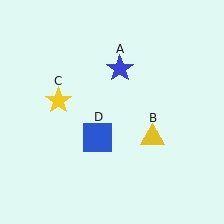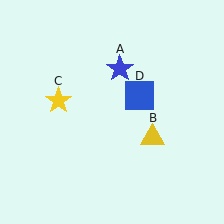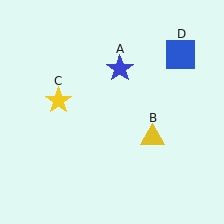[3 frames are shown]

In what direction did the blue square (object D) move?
The blue square (object D) moved up and to the right.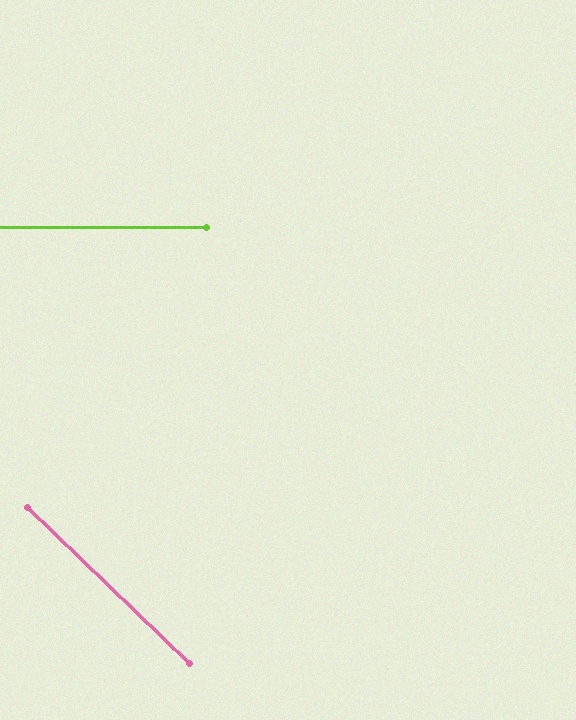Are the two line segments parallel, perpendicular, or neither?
Neither parallel nor perpendicular — they differ by about 44°.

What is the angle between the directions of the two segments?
Approximately 44 degrees.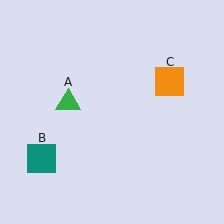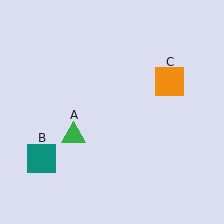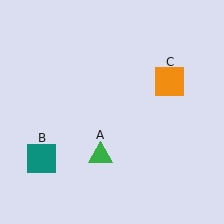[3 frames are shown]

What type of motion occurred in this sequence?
The green triangle (object A) rotated counterclockwise around the center of the scene.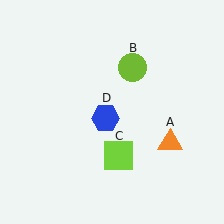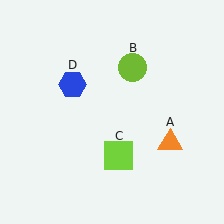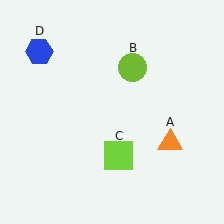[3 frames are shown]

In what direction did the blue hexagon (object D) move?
The blue hexagon (object D) moved up and to the left.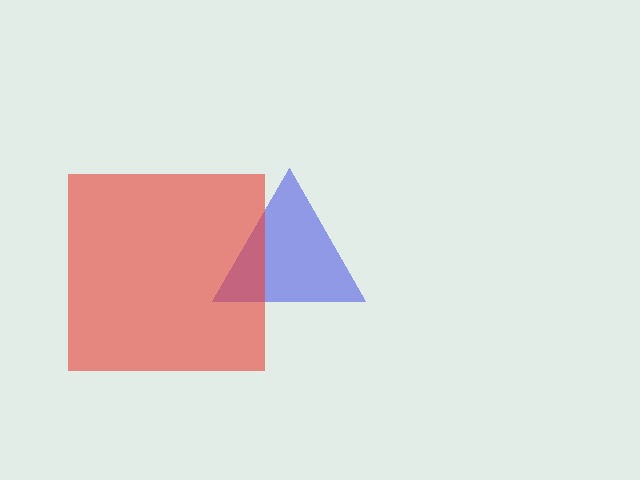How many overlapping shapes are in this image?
There are 2 overlapping shapes in the image.